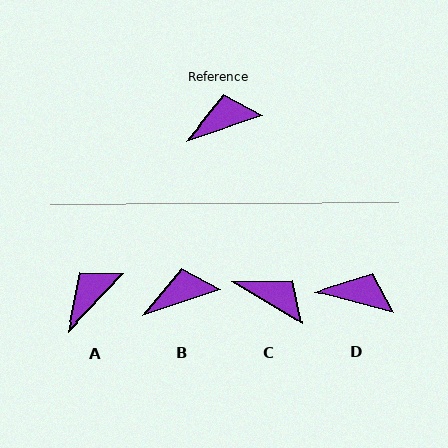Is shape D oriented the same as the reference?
No, it is off by about 33 degrees.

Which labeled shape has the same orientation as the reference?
B.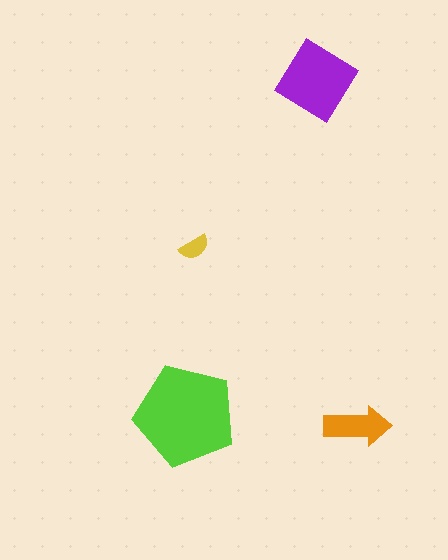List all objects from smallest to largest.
The yellow semicircle, the orange arrow, the purple diamond, the lime pentagon.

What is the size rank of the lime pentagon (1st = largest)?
1st.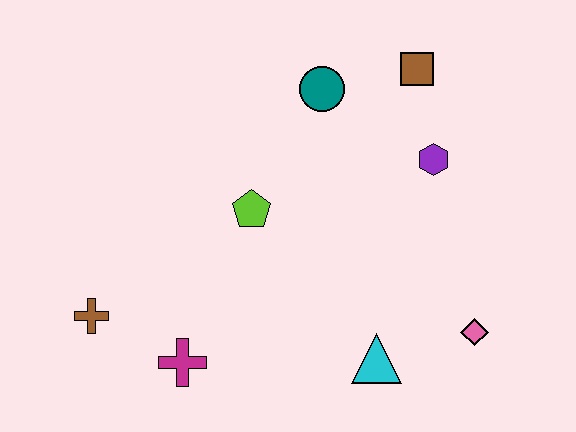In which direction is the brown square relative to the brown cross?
The brown square is to the right of the brown cross.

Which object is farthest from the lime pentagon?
The pink diamond is farthest from the lime pentagon.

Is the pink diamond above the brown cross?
No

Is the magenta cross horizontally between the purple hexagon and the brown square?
No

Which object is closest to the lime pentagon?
The teal circle is closest to the lime pentagon.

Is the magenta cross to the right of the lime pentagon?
No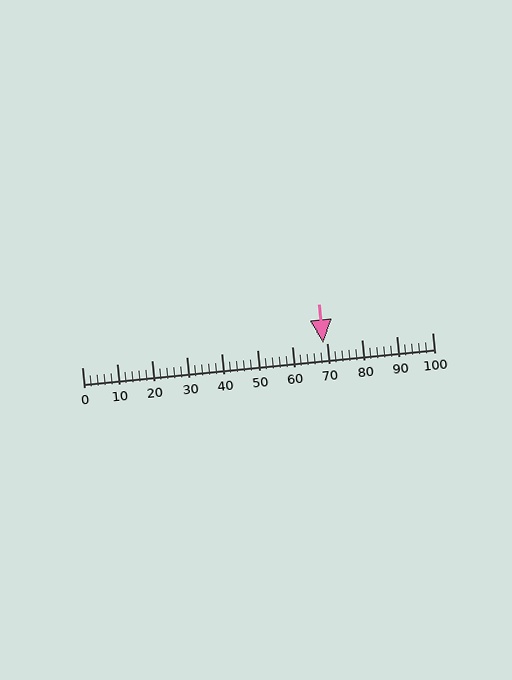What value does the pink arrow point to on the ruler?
The pink arrow points to approximately 69.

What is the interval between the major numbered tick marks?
The major tick marks are spaced 10 units apart.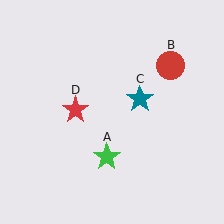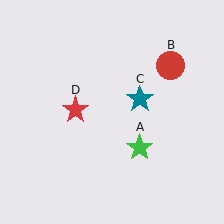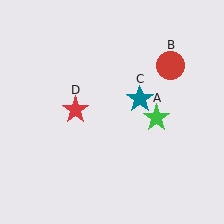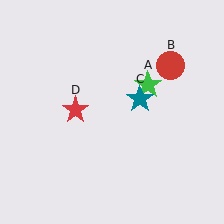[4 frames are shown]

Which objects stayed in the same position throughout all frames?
Red circle (object B) and teal star (object C) and red star (object D) remained stationary.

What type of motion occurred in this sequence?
The green star (object A) rotated counterclockwise around the center of the scene.